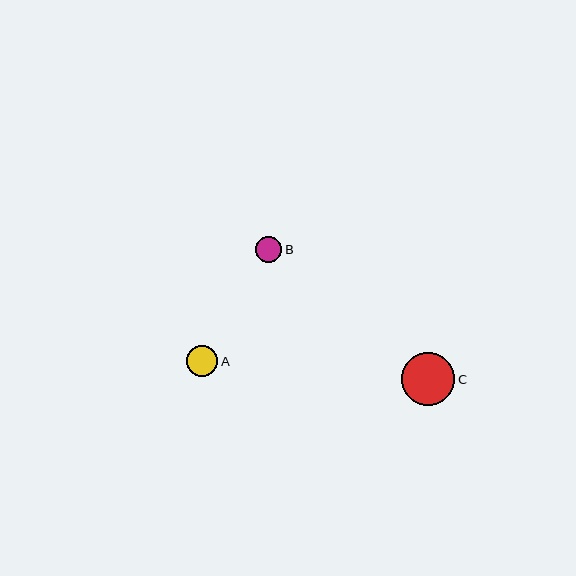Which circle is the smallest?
Circle B is the smallest with a size of approximately 26 pixels.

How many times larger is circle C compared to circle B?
Circle C is approximately 2.0 times the size of circle B.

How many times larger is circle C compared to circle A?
Circle C is approximately 1.7 times the size of circle A.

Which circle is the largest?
Circle C is the largest with a size of approximately 53 pixels.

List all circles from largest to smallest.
From largest to smallest: C, A, B.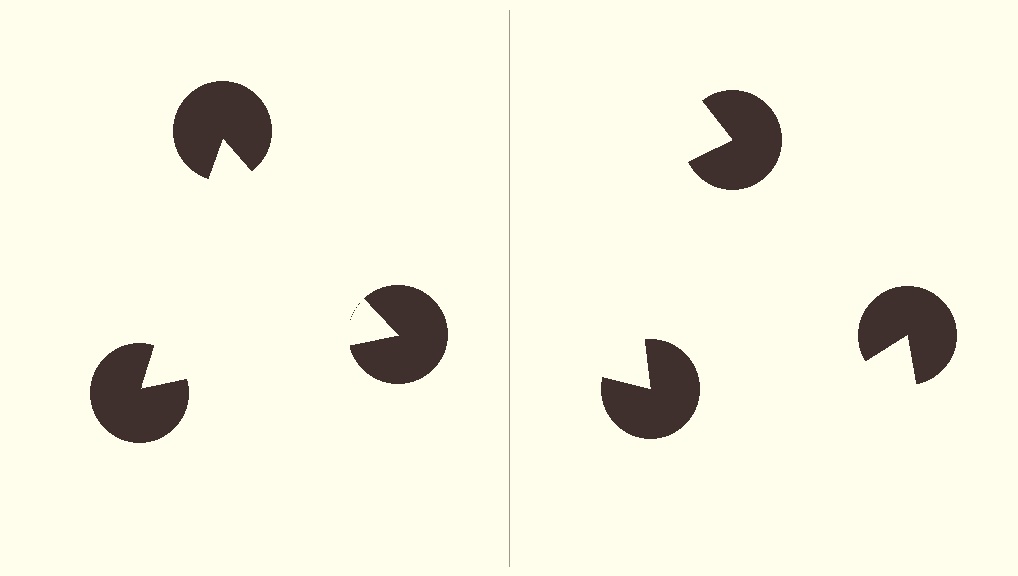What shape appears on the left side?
An illusory triangle.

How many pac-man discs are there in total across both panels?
6 — 3 on each side.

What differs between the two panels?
The pac-man discs are positioned identically on both sides; only the wedge orientations differ. On the left they align to a triangle; on the right they are misaligned.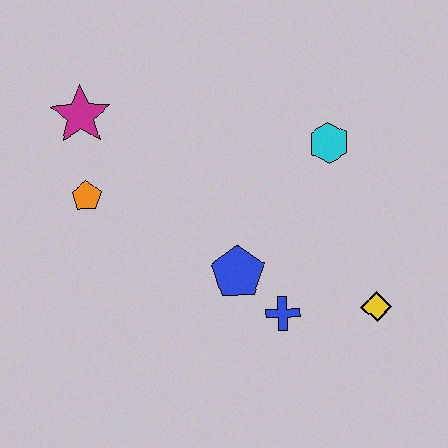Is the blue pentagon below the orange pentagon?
Yes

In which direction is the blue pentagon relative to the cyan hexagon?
The blue pentagon is below the cyan hexagon.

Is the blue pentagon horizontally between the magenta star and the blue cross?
Yes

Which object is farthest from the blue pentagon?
The magenta star is farthest from the blue pentagon.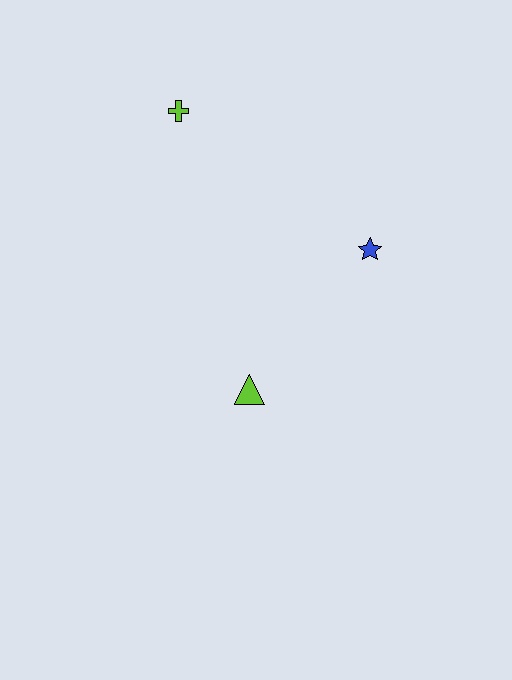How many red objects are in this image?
There are no red objects.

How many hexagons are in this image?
There are no hexagons.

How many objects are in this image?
There are 3 objects.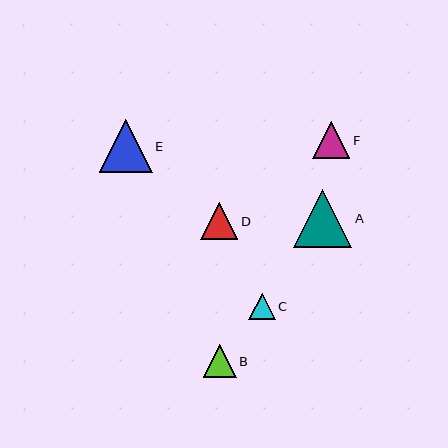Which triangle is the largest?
Triangle A is the largest with a size of approximately 58 pixels.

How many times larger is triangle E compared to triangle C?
Triangle E is approximately 2.0 times the size of triangle C.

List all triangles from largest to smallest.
From largest to smallest: A, E, F, D, B, C.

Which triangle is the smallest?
Triangle C is the smallest with a size of approximately 26 pixels.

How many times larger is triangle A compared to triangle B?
Triangle A is approximately 1.8 times the size of triangle B.